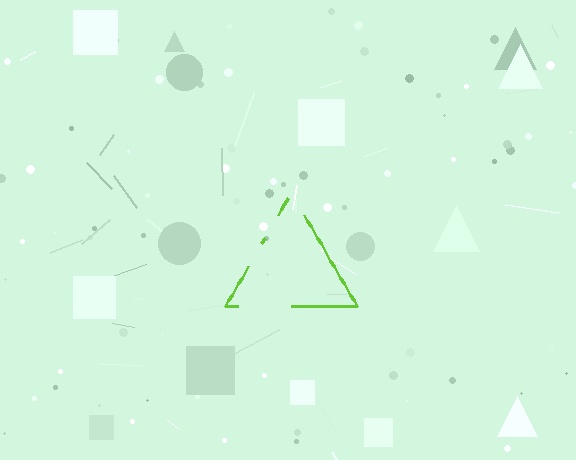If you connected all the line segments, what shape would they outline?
They would outline a triangle.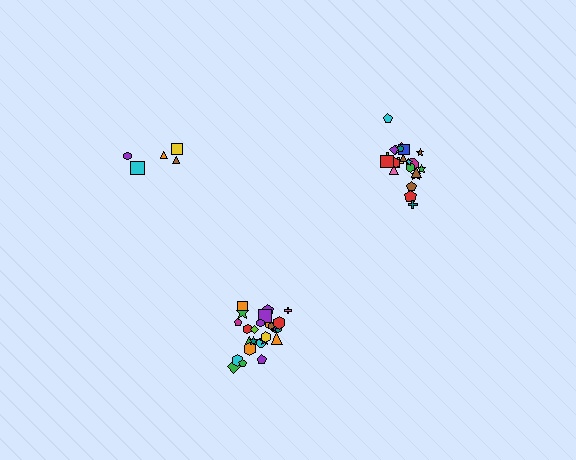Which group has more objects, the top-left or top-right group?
The top-right group.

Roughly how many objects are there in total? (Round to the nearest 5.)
Roughly 50 objects in total.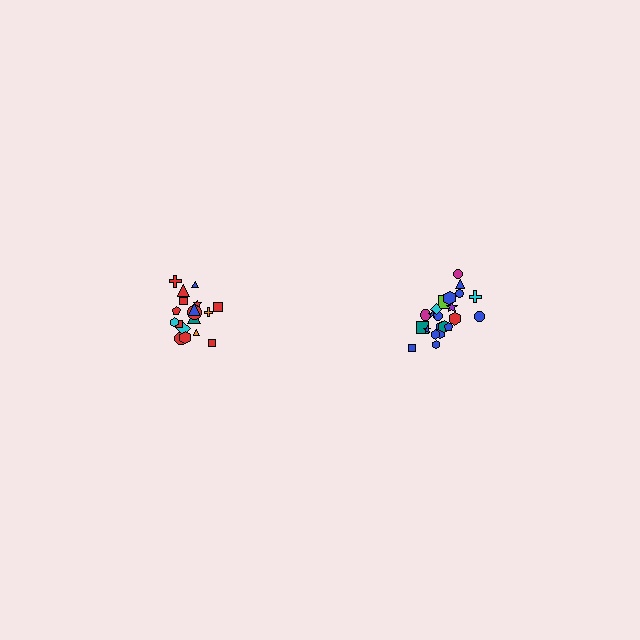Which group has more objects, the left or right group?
The right group.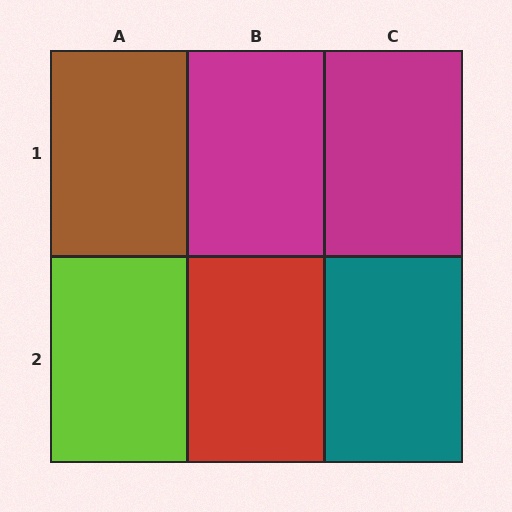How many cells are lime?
1 cell is lime.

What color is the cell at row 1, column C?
Magenta.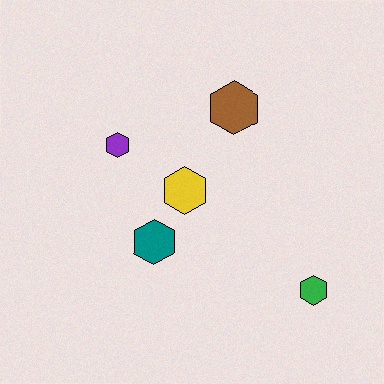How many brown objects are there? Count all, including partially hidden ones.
There is 1 brown object.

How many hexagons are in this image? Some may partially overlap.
There are 5 hexagons.